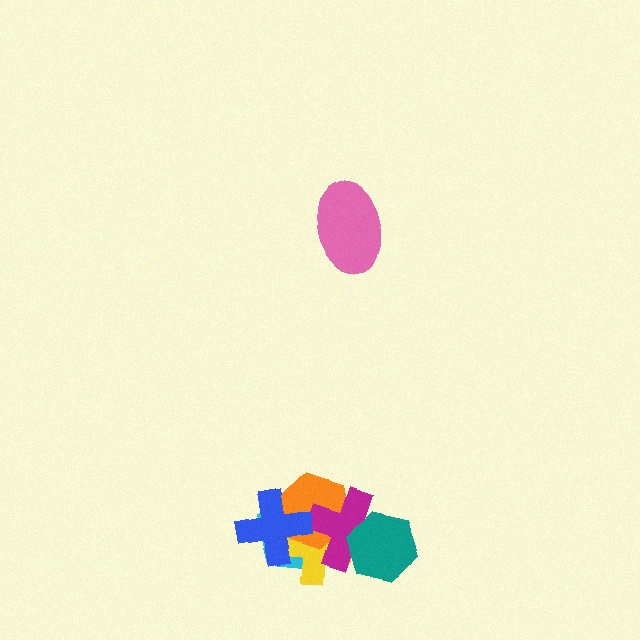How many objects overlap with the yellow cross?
4 objects overlap with the yellow cross.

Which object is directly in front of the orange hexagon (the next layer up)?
The magenta cross is directly in front of the orange hexagon.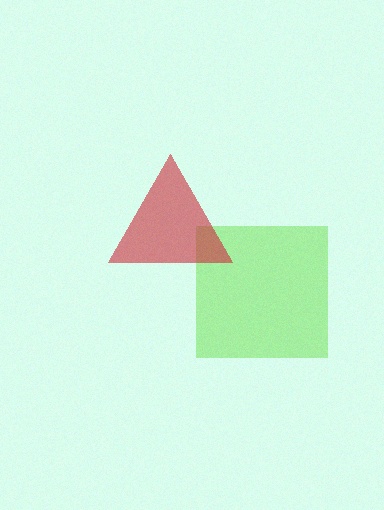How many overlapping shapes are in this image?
There are 2 overlapping shapes in the image.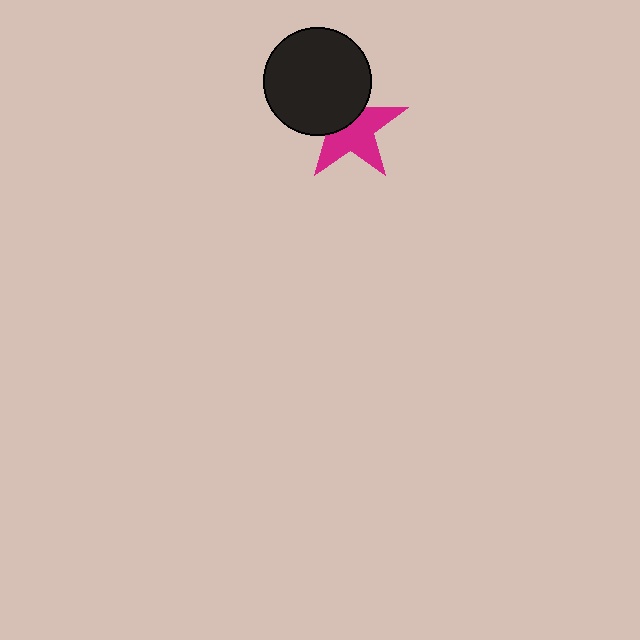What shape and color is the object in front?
The object in front is a black circle.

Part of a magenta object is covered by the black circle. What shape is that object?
It is a star.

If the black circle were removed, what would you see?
You would see the complete magenta star.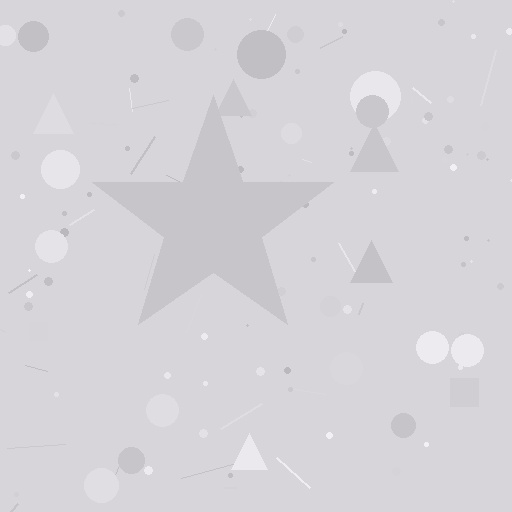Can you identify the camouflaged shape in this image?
The camouflaged shape is a star.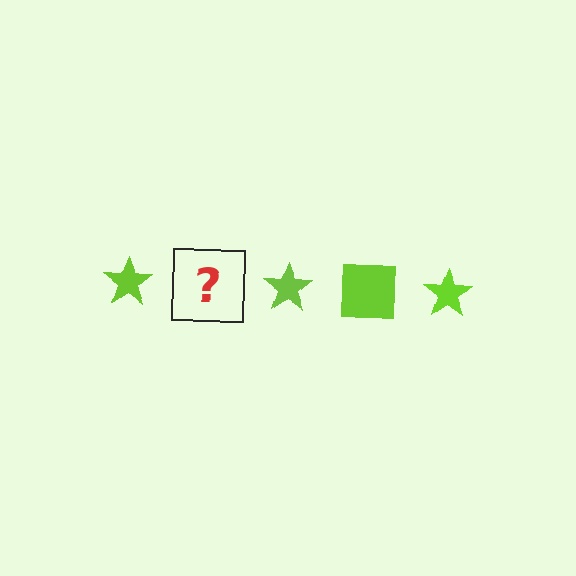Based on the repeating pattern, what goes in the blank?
The blank should be a lime square.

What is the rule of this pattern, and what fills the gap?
The rule is that the pattern cycles through star, square shapes in lime. The gap should be filled with a lime square.